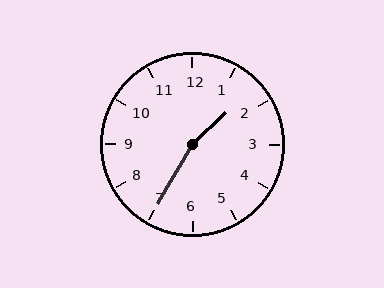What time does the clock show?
1:35.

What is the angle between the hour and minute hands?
Approximately 162 degrees.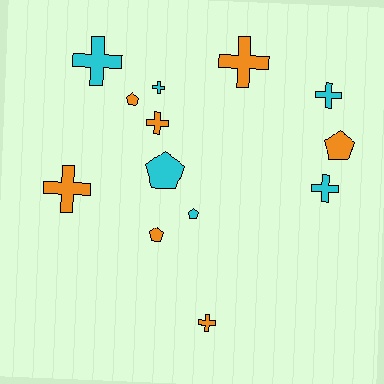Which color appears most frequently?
Orange, with 7 objects.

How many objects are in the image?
There are 13 objects.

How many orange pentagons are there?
There are 3 orange pentagons.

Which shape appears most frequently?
Cross, with 8 objects.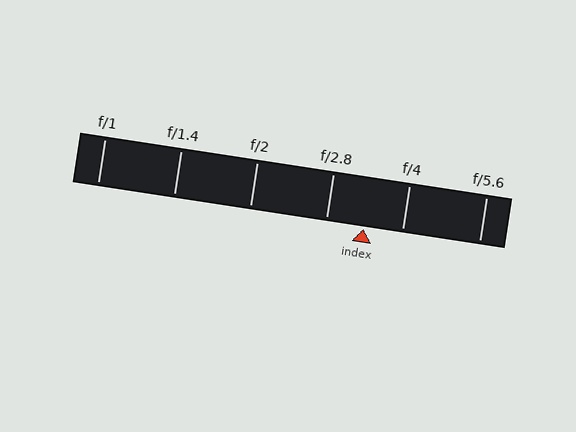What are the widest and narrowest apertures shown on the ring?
The widest aperture shown is f/1 and the narrowest is f/5.6.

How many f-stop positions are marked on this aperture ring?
There are 6 f-stop positions marked.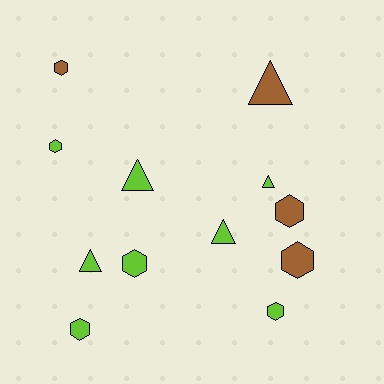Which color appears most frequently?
Lime, with 8 objects.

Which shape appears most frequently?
Hexagon, with 7 objects.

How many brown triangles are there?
There is 1 brown triangle.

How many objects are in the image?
There are 12 objects.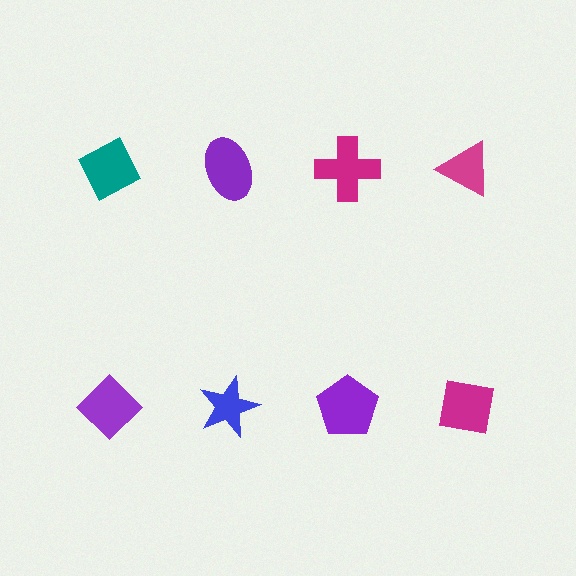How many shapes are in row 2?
4 shapes.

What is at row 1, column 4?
A magenta triangle.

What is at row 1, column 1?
A teal diamond.